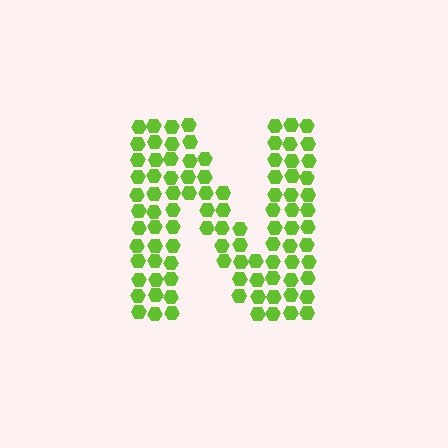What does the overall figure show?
The overall figure shows the letter N.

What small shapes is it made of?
It is made of small hexagons.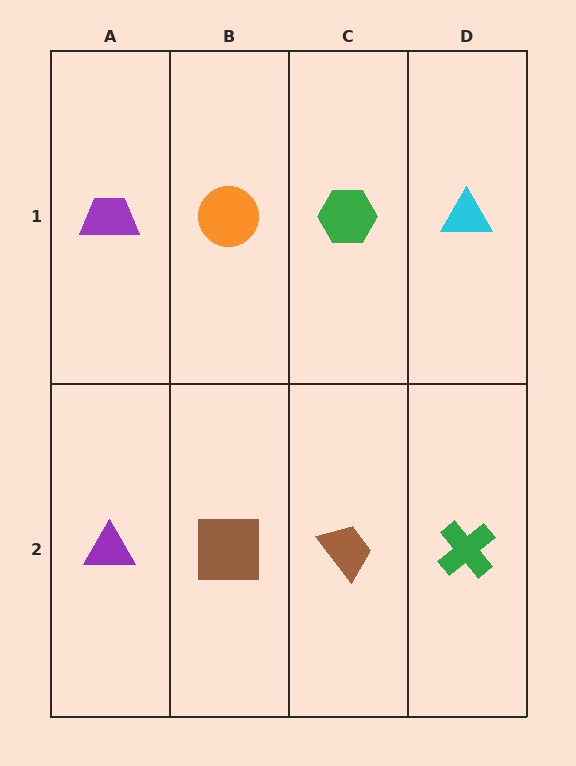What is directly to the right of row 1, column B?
A green hexagon.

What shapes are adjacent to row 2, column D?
A cyan triangle (row 1, column D), a brown trapezoid (row 2, column C).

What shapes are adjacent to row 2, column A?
A purple trapezoid (row 1, column A), a brown square (row 2, column B).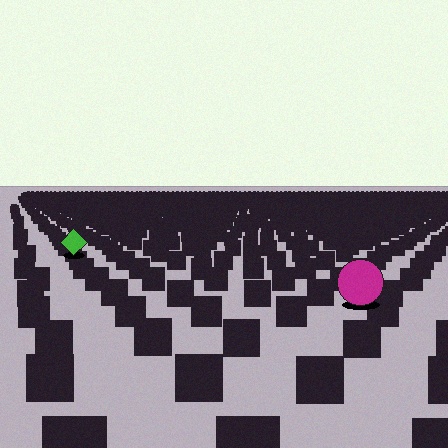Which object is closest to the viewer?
The magenta circle is closest. The texture marks near it are larger and more spread out.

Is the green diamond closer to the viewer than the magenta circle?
No. The magenta circle is closer — you can tell from the texture gradient: the ground texture is coarser near it.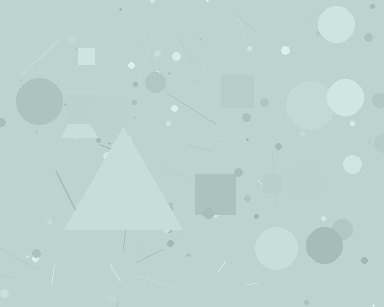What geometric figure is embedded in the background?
A triangle is embedded in the background.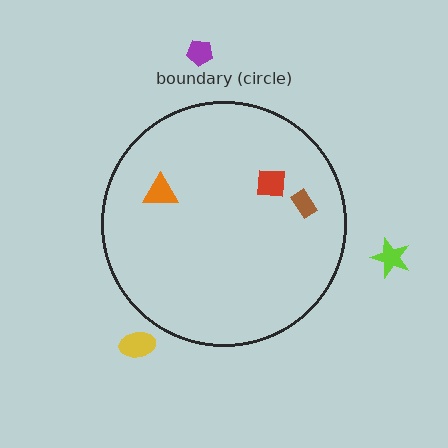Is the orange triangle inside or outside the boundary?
Inside.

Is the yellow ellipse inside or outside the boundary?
Outside.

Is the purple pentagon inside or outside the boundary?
Outside.